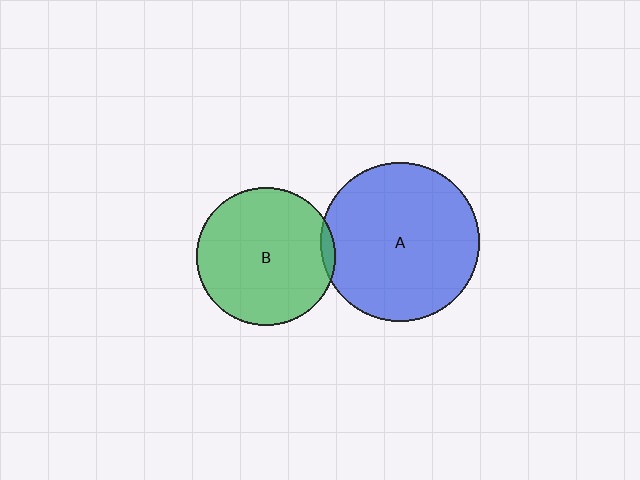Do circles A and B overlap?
Yes.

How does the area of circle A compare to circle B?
Approximately 1.3 times.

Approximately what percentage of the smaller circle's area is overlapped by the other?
Approximately 5%.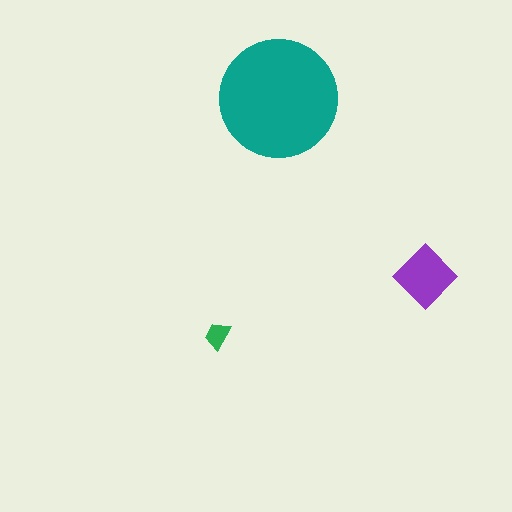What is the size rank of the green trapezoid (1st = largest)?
3rd.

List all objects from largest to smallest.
The teal circle, the purple diamond, the green trapezoid.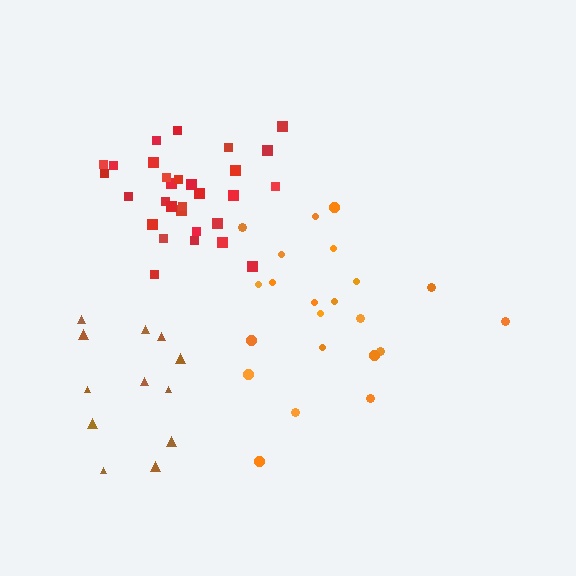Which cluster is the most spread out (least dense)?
Brown.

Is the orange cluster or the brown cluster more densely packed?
Orange.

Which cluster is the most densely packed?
Red.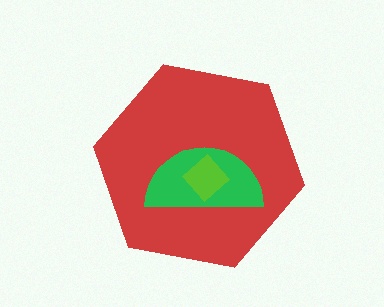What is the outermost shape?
The red hexagon.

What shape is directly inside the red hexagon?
The green semicircle.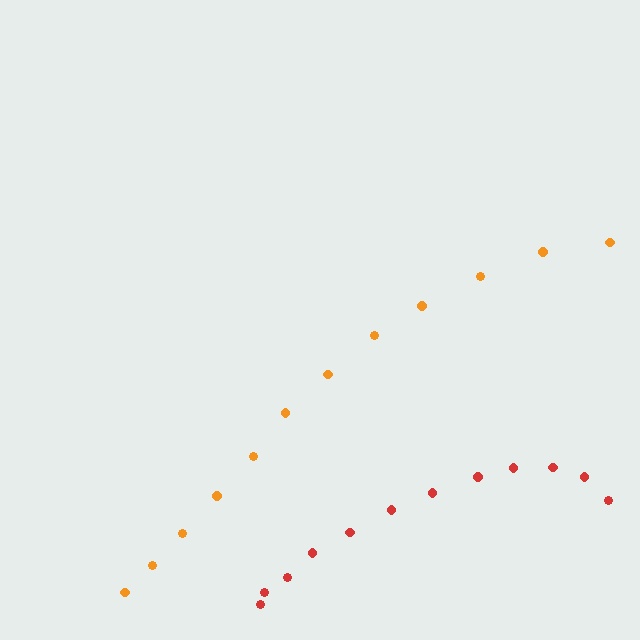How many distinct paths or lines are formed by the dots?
There are 2 distinct paths.